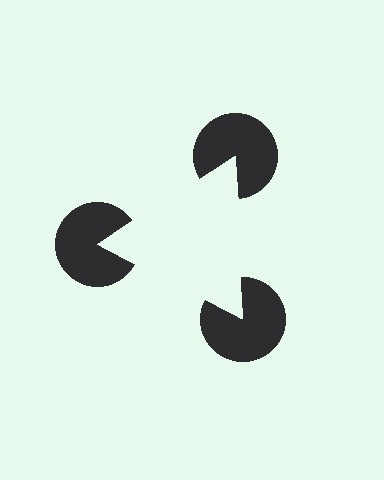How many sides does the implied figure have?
3 sides.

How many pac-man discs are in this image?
There are 3 — one at each vertex of the illusory triangle.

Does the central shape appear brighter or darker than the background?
It typically appears slightly brighter than the background, even though no actual brightness change is drawn.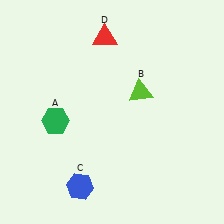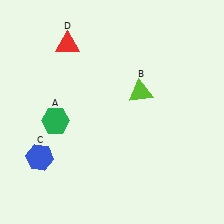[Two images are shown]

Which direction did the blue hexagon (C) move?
The blue hexagon (C) moved left.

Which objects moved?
The objects that moved are: the blue hexagon (C), the red triangle (D).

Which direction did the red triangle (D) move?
The red triangle (D) moved left.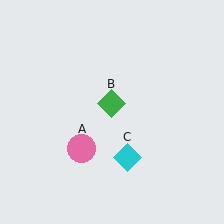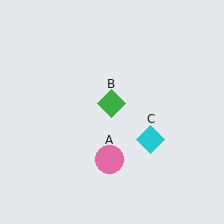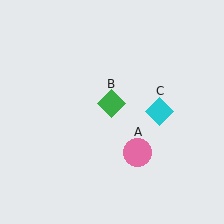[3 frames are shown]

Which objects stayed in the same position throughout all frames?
Green diamond (object B) remained stationary.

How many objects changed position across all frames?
2 objects changed position: pink circle (object A), cyan diamond (object C).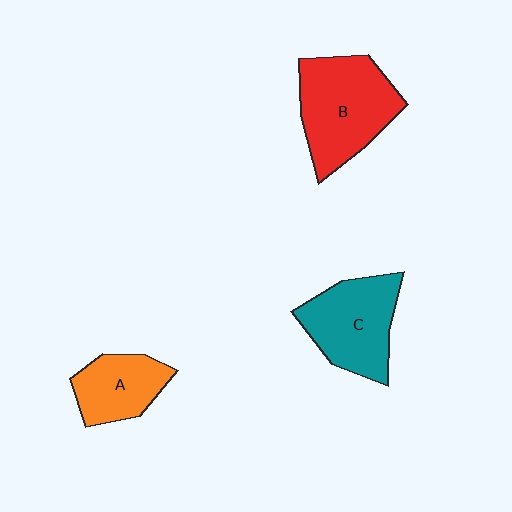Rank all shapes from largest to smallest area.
From largest to smallest: B (red), C (teal), A (orange).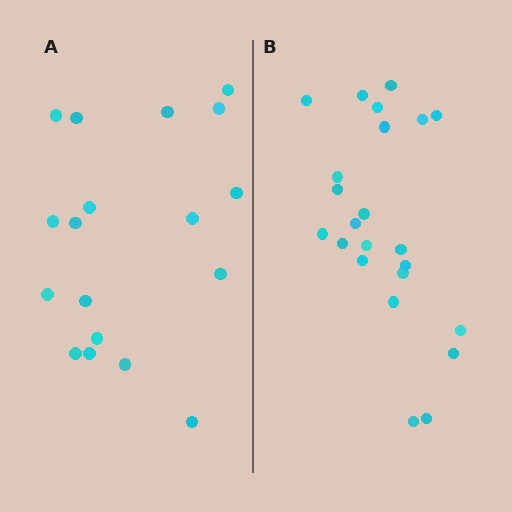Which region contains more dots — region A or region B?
Region B (the right region) has more dots.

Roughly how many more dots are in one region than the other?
Region B has about 5 more dots than region A.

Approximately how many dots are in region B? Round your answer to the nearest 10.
About 20 dots. (The exact count is 23, which rounds to 20.)